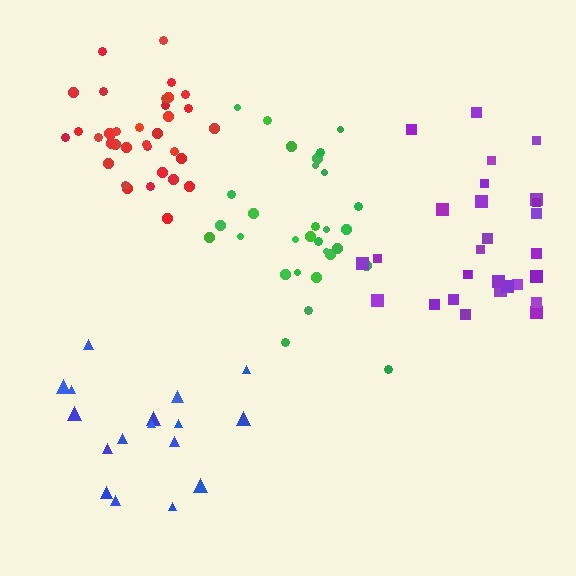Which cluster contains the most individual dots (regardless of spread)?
Red (35).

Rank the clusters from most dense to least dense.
red, purple, green, blue.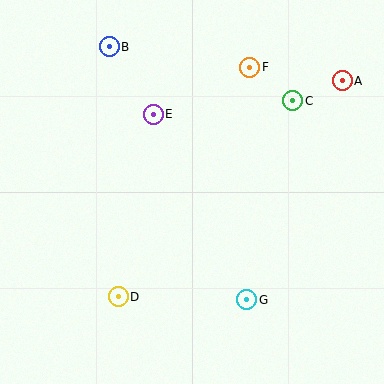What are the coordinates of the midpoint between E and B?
The midpoint between E and B is at (131, 81).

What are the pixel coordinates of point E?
Point E is at (153, 115).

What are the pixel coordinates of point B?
Point B is at (109, 47).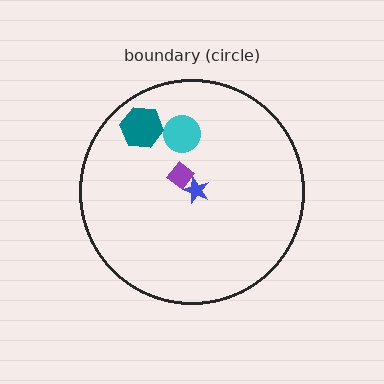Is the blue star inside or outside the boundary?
Inside.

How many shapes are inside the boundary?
4 inside, 0 outside.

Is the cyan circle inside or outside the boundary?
Inside.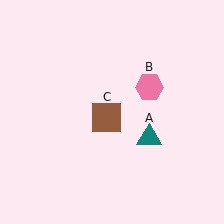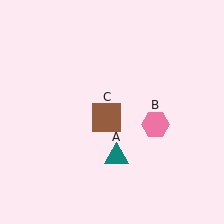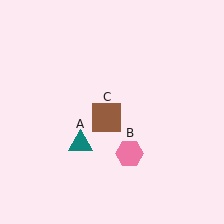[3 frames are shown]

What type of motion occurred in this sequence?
The teal triangle (object A), pink hexagon (object B) rotated clockwise around the center of the scene.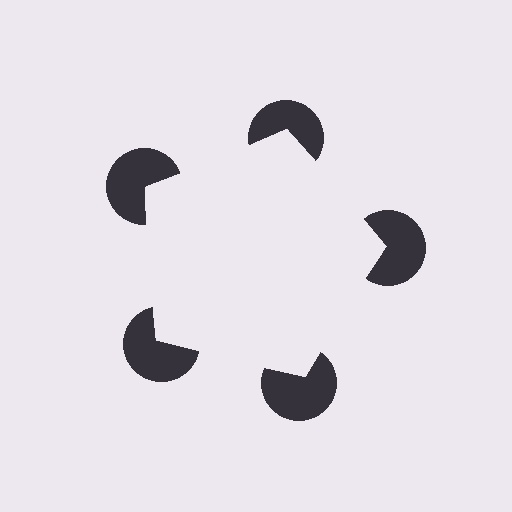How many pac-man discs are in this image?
There are 5 — one at each vertex of the illusory pentagon.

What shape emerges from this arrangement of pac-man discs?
An illusory pentagon — its edges are inferred from the aligned wedge cuts in the pac-man discs, not physically drawn.